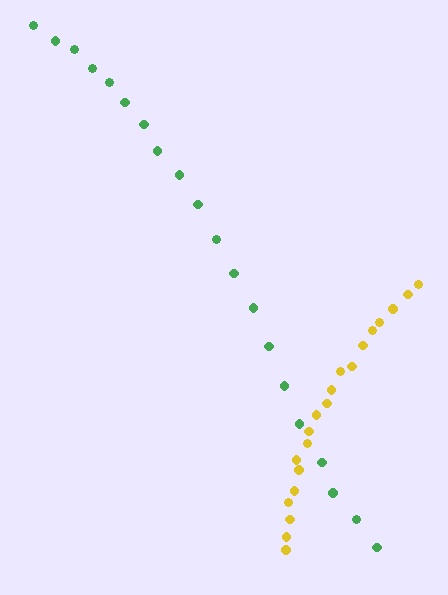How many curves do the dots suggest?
There are 2 distinct paths.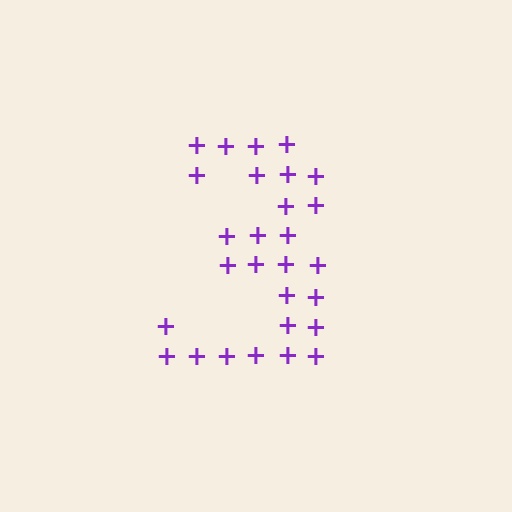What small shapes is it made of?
It is made of small plus signs.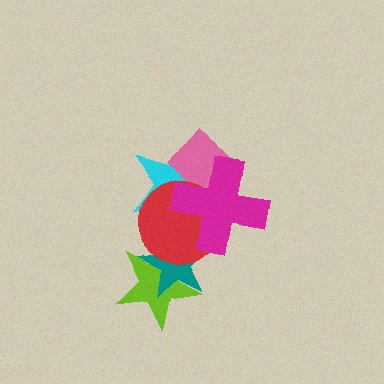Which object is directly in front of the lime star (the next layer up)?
The teal star is directly in front of the lime star.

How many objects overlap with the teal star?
3 objects overlap with the teal star.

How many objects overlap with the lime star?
2 objects overlap with the lime star.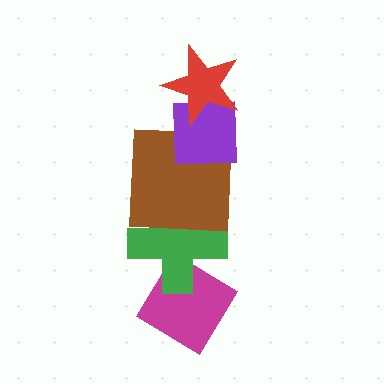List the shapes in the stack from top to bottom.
From top to bottom: the red star, the purple square, the brown square, the green cross, the magenta diamond.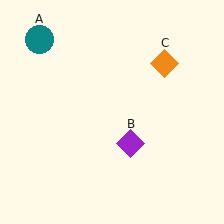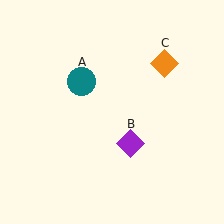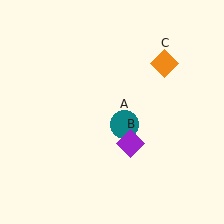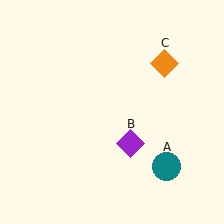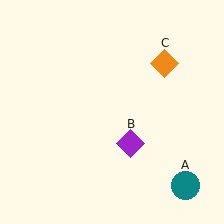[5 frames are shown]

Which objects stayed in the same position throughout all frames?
Purple diamond (object B) and orange diamond (object C) remained stationary.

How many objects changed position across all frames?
1 object changed position: teal circle (object A).